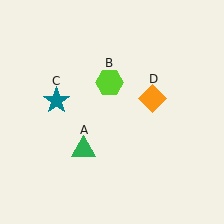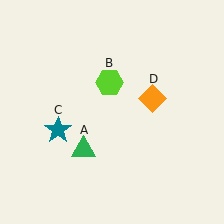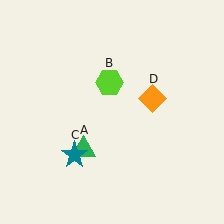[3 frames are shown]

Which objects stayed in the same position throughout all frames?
Green triangle (object A) and lime hexagon (object B) and orange diamond (object D) remained stationary.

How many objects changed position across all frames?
1 object changed position: teal star (object C).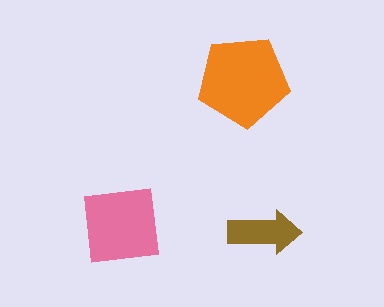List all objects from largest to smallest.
The orange pentagon, the pink square, the brown arrow.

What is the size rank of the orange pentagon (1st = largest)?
1st.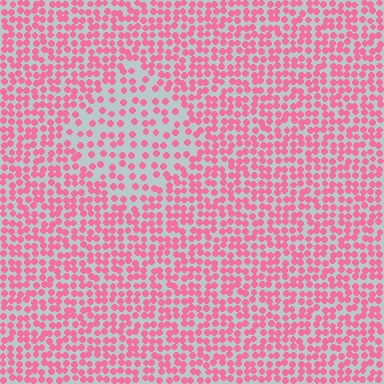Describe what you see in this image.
The image contains small pink elements arranged at two different densities. A diamond-shaped region is visible where the elements are less densely packed than the surrounding area.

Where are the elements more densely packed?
The elements are more densely packed outside the diamond boundary.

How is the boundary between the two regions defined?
The boundary is defined by a change in element density (approximately 1.9x ratio). All elements are the same color, size, and shape.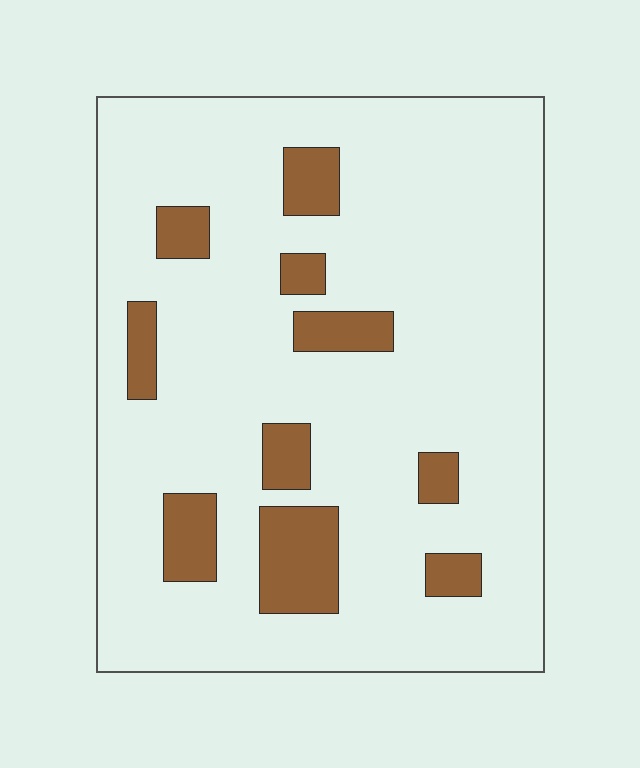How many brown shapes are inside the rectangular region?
10.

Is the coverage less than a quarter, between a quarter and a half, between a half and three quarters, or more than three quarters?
Less than a quarter.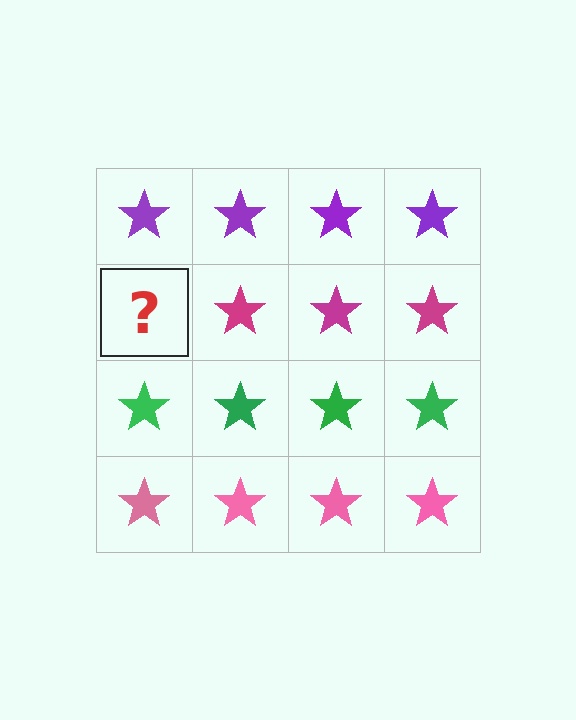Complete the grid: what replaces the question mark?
The question mark should be replaced with a magenta star.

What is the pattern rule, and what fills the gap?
The rule is that each row has a consistent color. The gap should be filled with a magenta star.